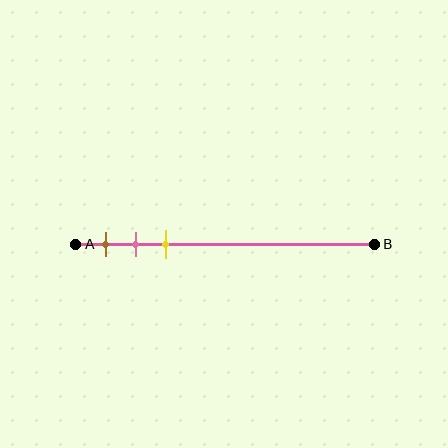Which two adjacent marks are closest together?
The pink and yellow marks are the closest adjacent pair.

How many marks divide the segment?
There are 3 marks dividing the segment.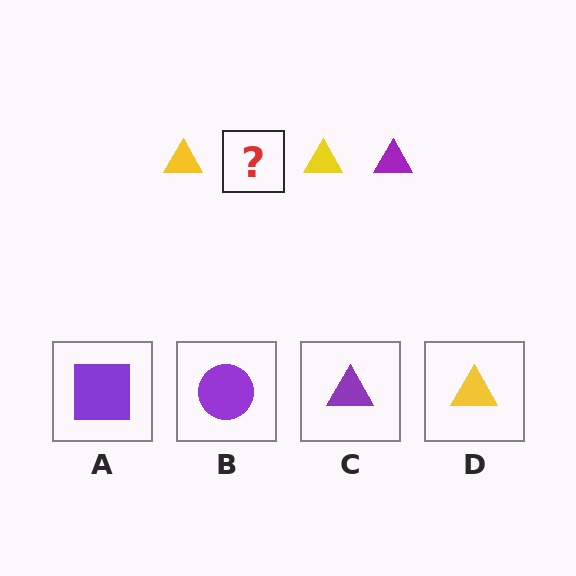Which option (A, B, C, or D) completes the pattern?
C.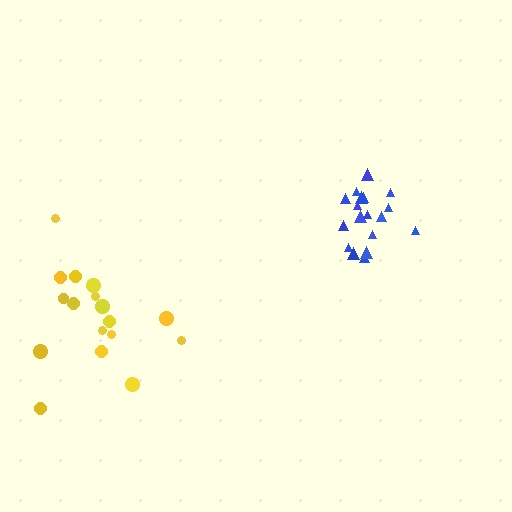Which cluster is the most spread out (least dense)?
Yellow.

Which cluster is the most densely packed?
Blue.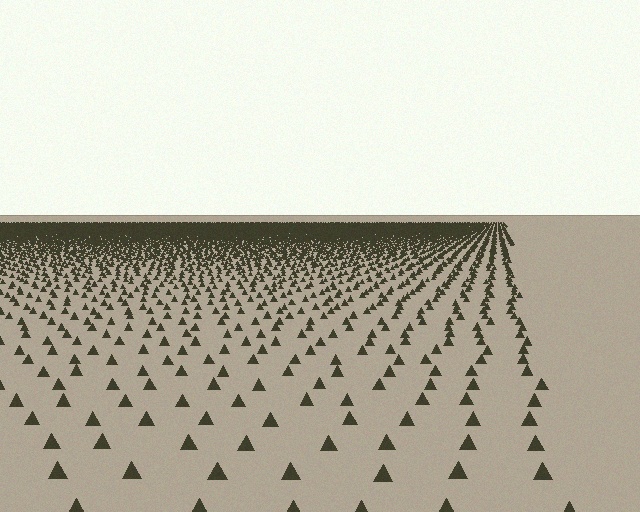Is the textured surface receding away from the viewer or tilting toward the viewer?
The surface is receding away from the viewer. Texture elements get smaller and denser toward the top.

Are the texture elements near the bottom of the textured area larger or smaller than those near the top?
Larger. Near the bottom, elements are closer to the viewer and appear at a bigger on-screen size.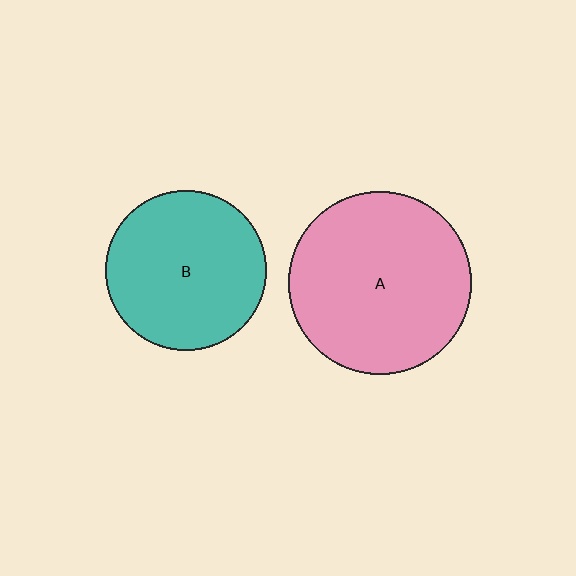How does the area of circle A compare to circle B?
Approximately 1.3 times.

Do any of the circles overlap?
No, none of the circles overlap.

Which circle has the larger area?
Circle A (pink).